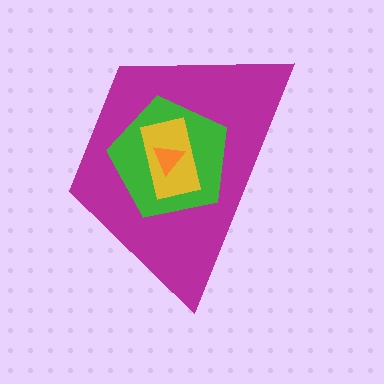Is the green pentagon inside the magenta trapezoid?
Yes.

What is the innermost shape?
The orange triangle.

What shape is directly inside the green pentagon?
The yellow rectangle.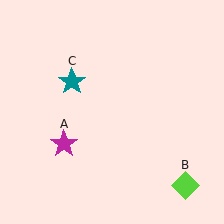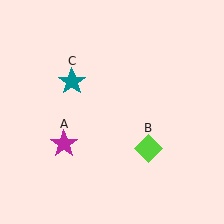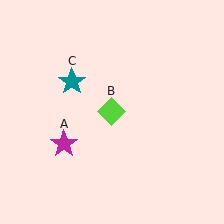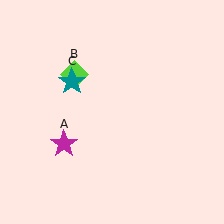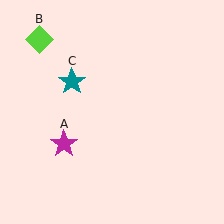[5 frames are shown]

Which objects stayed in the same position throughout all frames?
Magenta star (object A) and teal star (object C) remained stationary.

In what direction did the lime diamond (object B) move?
The lime diamond (object B) moved up and to the left.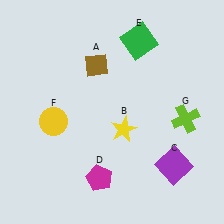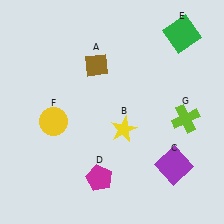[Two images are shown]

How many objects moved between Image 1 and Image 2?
1 object moved between the two images.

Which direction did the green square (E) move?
The green square (E) moved right.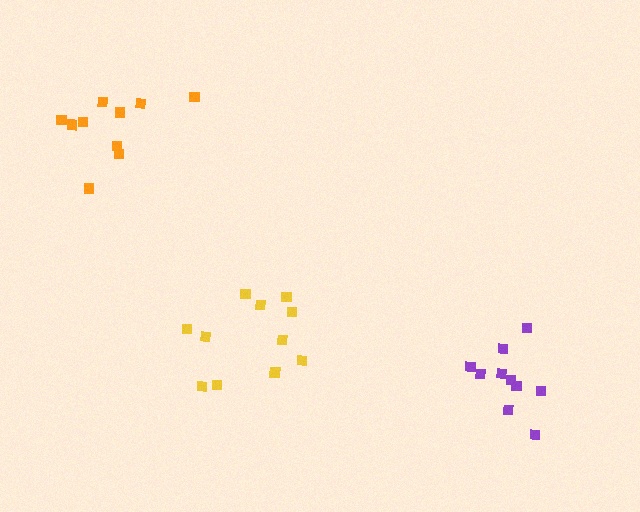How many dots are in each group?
Group 1: 11 dots, Group 2: 10 dots, Group 3: 10 dots (31 total).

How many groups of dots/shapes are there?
There are 3 groups.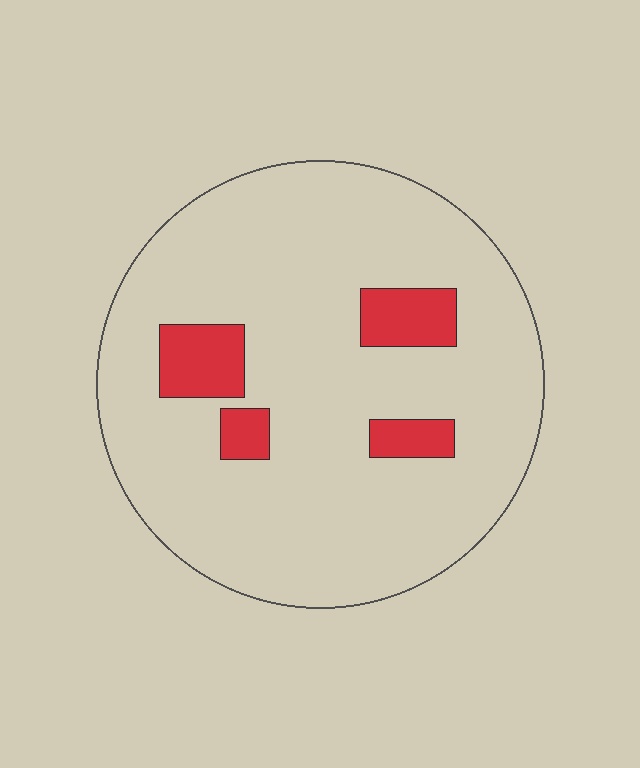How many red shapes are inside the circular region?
4.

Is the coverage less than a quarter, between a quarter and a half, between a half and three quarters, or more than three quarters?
Less than a quarter.